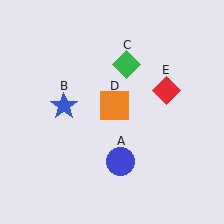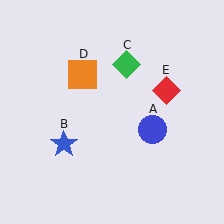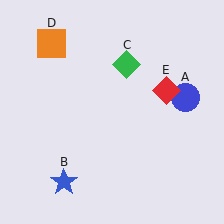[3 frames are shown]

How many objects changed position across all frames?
3 objects changed position: blue circle (object A), blue star (object B), orange square (object D).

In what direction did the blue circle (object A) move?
The blue circle (object A) moved up and to the right.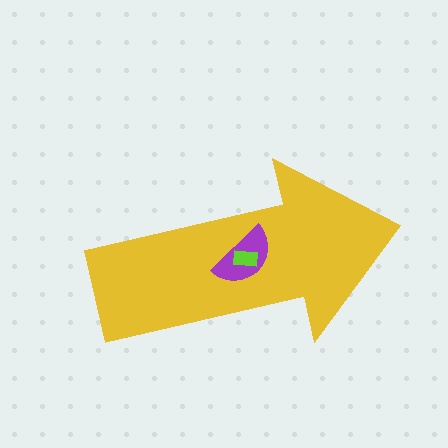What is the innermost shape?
The lime rectangle.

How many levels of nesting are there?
3.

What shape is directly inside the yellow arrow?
The purple semicircle.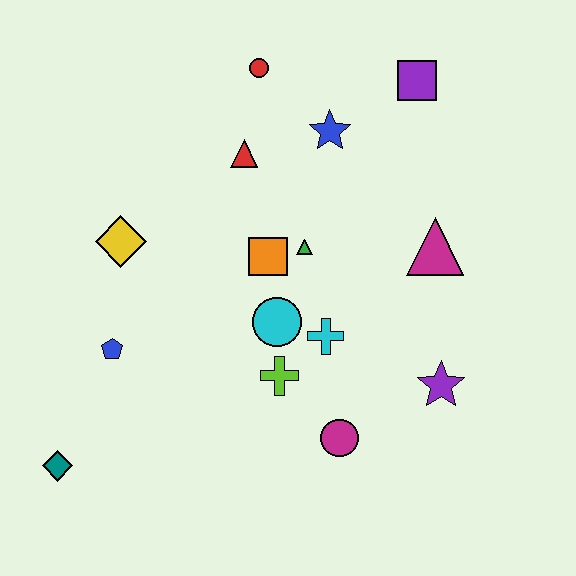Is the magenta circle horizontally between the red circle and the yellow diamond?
No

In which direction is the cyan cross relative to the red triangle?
The cyan cross is below the red triangle.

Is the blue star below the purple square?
Yes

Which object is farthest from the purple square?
The teal diamond is farthest from the purple square.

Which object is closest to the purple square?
The blue star is closest to the purple square.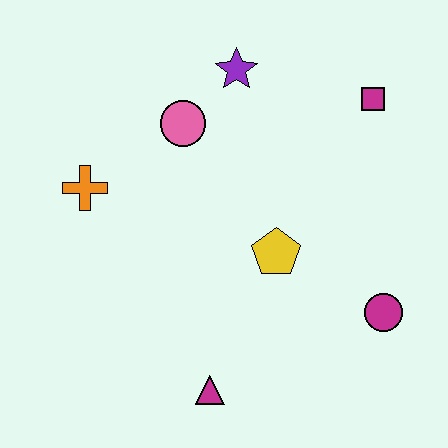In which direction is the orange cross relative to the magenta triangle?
The orange cross is above the magenta triangle.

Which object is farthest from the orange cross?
The magenta circle is farthest from the orange cross.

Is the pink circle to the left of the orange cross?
No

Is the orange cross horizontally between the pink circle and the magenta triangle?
No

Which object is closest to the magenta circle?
The yellow pentagon is closest to the magenta circle.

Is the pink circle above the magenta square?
No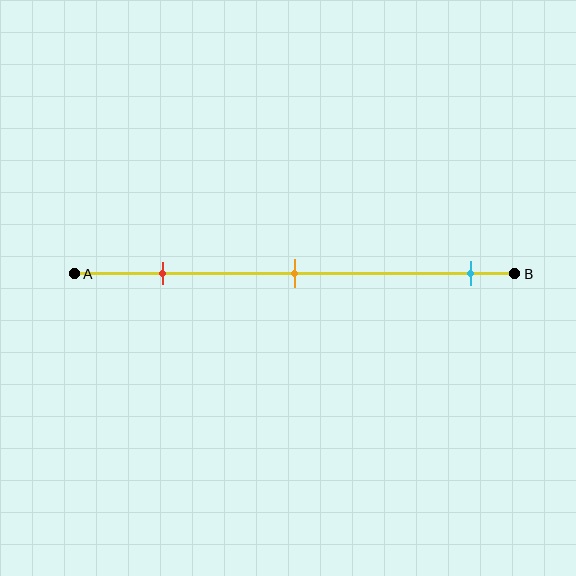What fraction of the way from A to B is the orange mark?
The orange mark is approximately 50% (0.5) of the way from A to B.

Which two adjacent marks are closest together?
The red and orange marks are the closest adjacent pair.